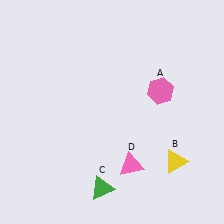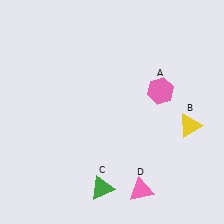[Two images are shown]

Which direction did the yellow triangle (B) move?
The yellow triangle (B) moved up.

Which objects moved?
The objects that moved are: the yellow triangle (B), the pink triangle (D).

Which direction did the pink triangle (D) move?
The pink triangle (D) moved down.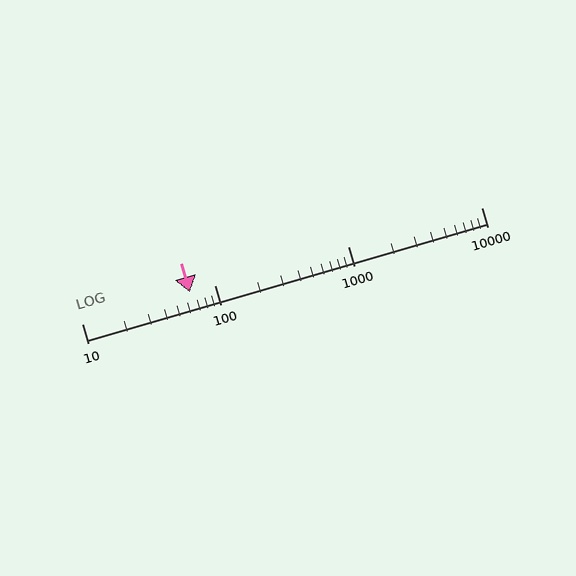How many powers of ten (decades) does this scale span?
The scale spans 3 decades, from 10 to 10000.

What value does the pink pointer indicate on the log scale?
The pointer indicates approximately 65.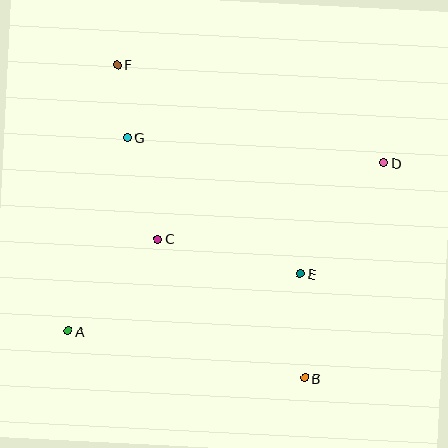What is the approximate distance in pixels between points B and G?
The distance between B and G is approximately 299 pixels.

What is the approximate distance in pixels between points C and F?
The distance between C and F is approximately 179 pixels.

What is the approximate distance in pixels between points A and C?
The distance between A and C is approximately 128 pixels.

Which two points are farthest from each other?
Points B and F are farthest from each other.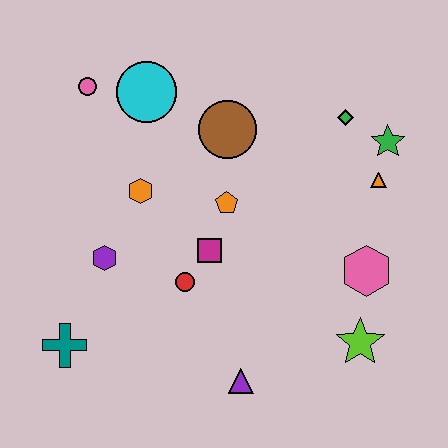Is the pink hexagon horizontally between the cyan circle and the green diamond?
No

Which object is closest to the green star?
The orange triangle is closest to the green star.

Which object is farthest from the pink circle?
The lime star is farthest from the pink circle.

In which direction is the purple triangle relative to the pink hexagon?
The purple triangle is to the left of the pink hexagon.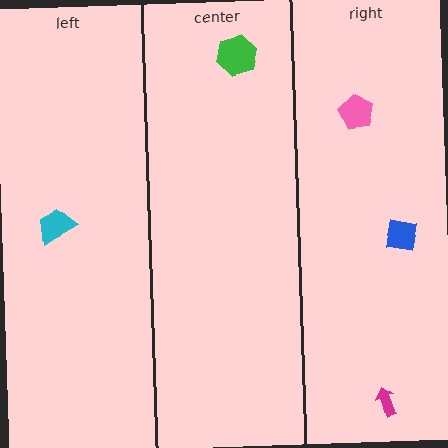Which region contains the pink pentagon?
The right region.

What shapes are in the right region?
The magenta arrow, the blue square, the pink pentagon.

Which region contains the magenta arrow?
The right region.